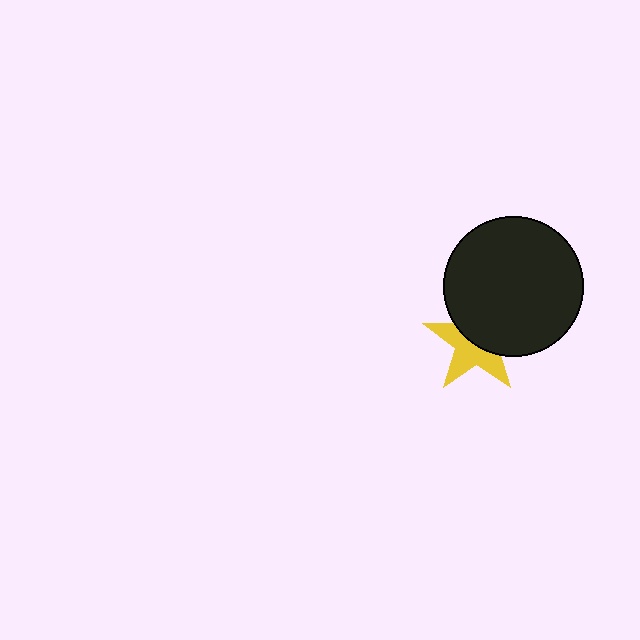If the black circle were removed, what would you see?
You would see the complete yellow star.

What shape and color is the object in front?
The object in front is a black circle.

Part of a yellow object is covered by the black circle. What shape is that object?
It is a star.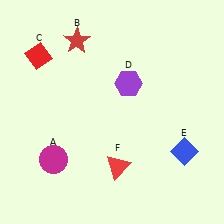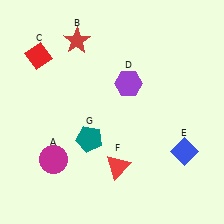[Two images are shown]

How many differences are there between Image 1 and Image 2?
There is 1 difference between the two images.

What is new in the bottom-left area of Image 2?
A teal pentagon (G) was added in the bottom-left area of Image 2.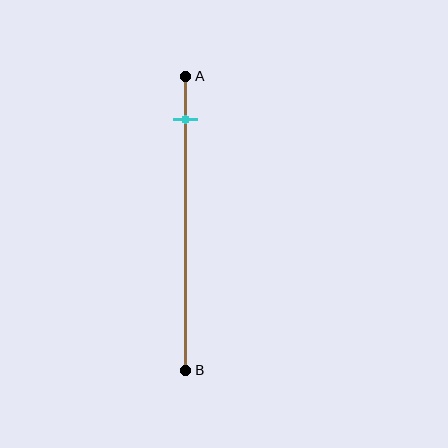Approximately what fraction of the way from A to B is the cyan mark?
The cyan mark is approximately 15% of the way from A to B.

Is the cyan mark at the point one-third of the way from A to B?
No, the mark is at about 15% from A, not at the 33% one-third point.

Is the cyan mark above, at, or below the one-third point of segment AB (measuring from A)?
The cyan mark is above the one-third point of segment AB.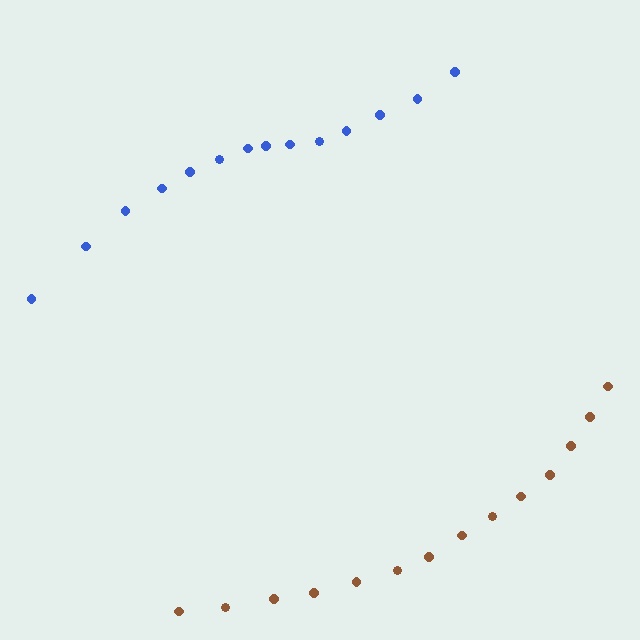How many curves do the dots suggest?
There are 2 distinct paths.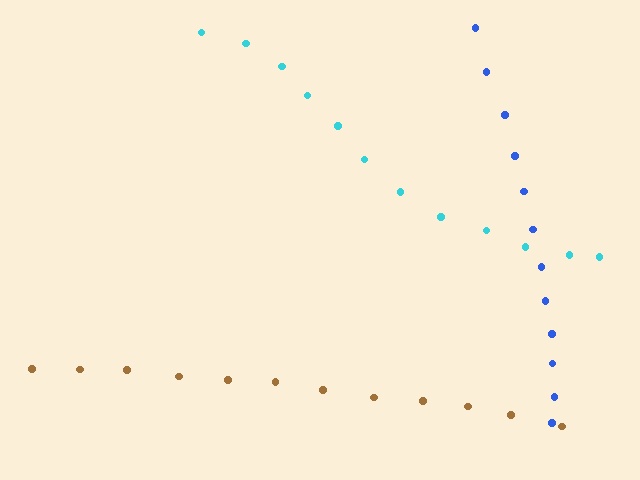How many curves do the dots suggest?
There are 3 distinct paths.